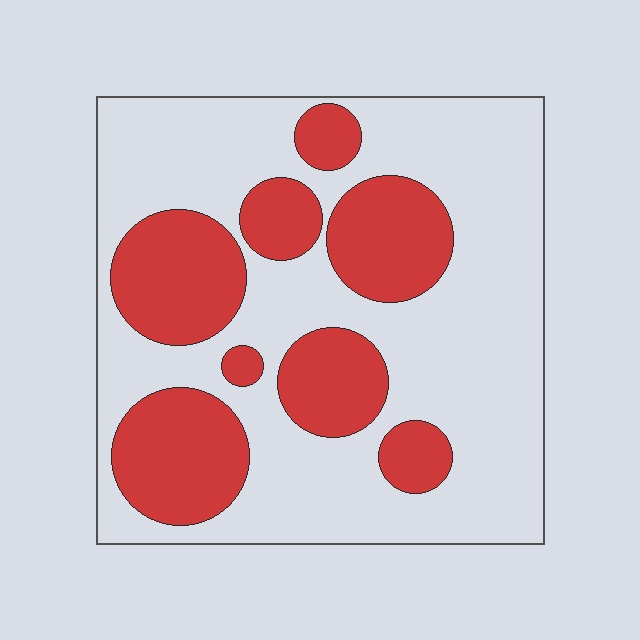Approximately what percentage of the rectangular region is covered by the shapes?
Approximately 35%.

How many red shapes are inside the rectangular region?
8.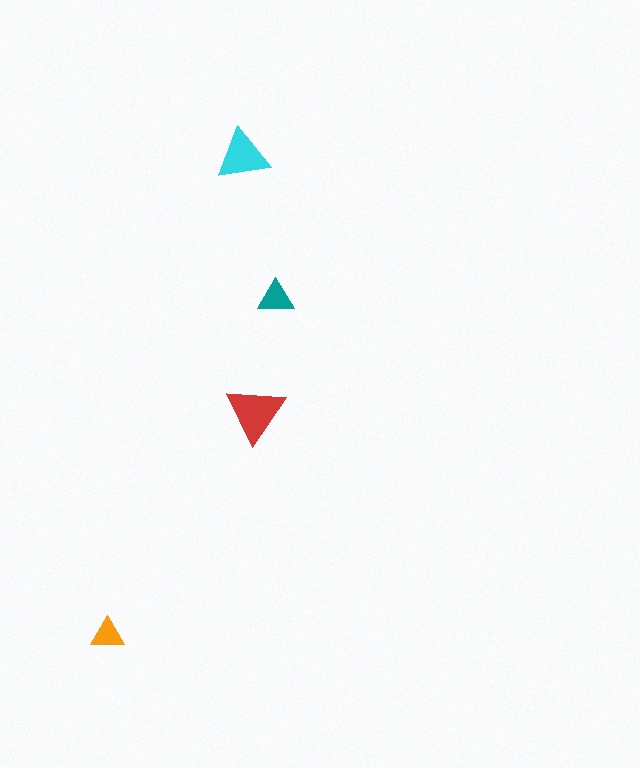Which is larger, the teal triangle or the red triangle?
The red one.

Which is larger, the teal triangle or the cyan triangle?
The cyan one.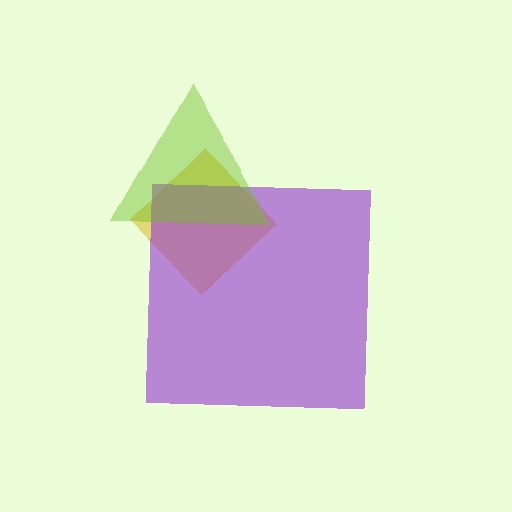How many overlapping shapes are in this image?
There are 3 overlapping shapes in the image.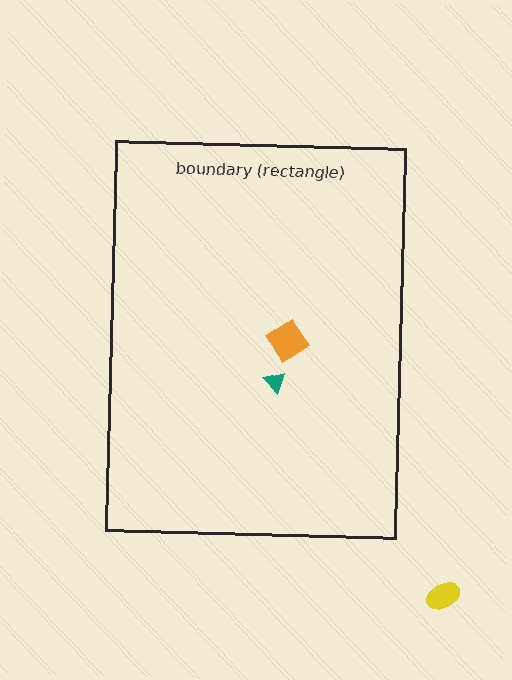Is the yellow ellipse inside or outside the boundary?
Outside.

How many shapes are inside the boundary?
2 inside, 1 outside.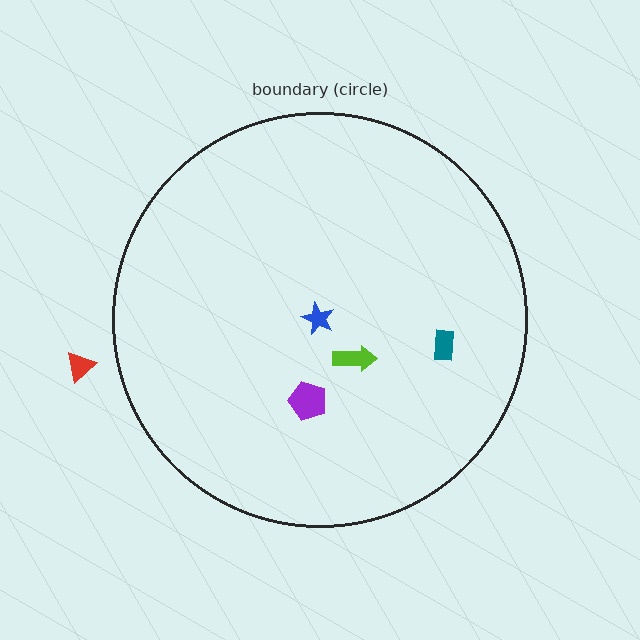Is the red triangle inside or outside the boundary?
Outside.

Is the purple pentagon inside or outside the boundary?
Inside.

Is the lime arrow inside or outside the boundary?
Inside.